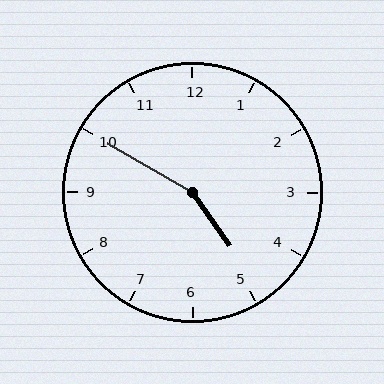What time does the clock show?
4:50.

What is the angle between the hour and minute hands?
Approximately 155 degrees.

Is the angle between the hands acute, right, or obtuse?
It is obtuse.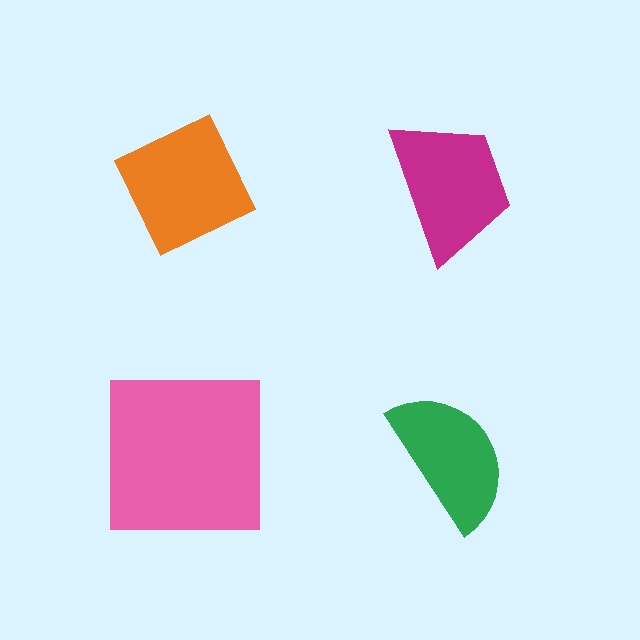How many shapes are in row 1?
2 shapes.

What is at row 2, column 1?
A pink square.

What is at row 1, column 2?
A magenta trapezoid.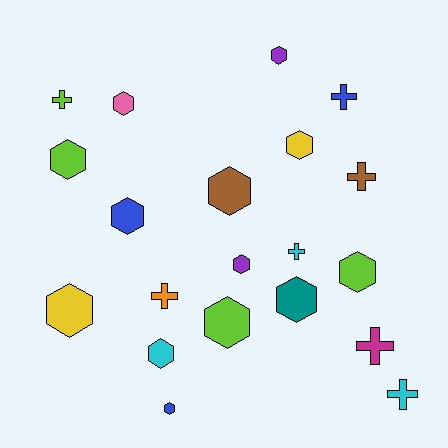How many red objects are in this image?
There are no red objects.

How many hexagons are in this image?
There are 13 hexagons.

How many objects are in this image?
There are 20 objects.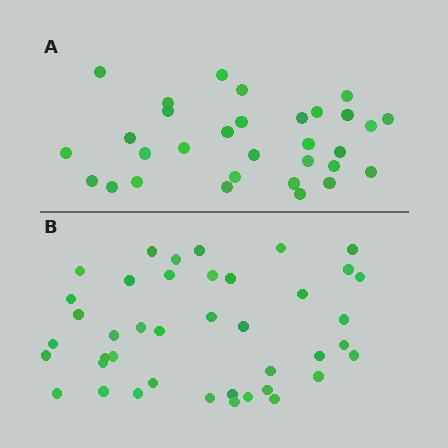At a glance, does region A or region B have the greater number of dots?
Region B (the bottom region) has more dots.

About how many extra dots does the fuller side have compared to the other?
Region B has roughly 10 or so more dots than region A.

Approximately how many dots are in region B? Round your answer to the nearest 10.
About 40 dots. (The exact count is 41, which rounds to 40.)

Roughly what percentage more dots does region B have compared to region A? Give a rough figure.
About 30% more.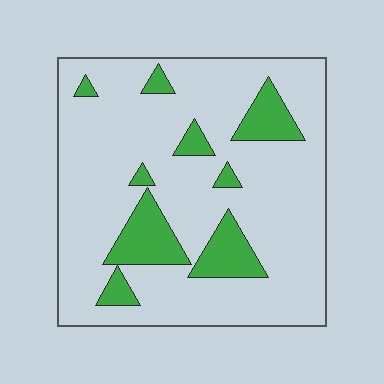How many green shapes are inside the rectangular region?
9.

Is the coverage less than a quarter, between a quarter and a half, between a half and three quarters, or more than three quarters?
Less than a quarter.